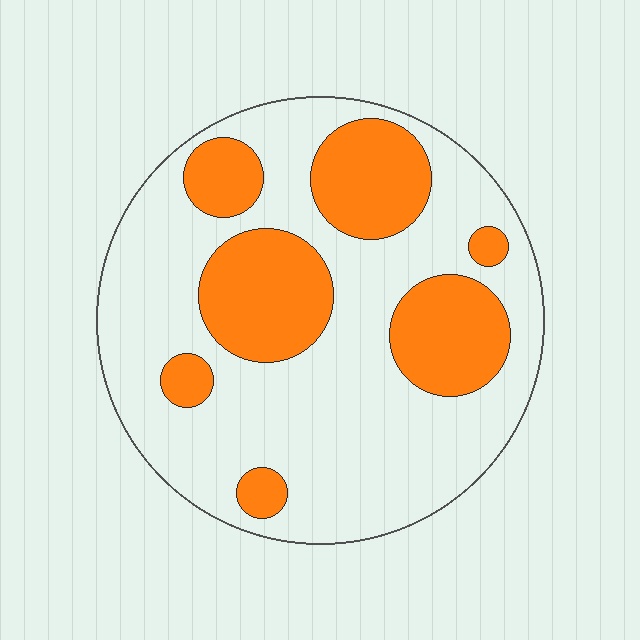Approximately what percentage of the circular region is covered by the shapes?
Approximately 30%.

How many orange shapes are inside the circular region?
7.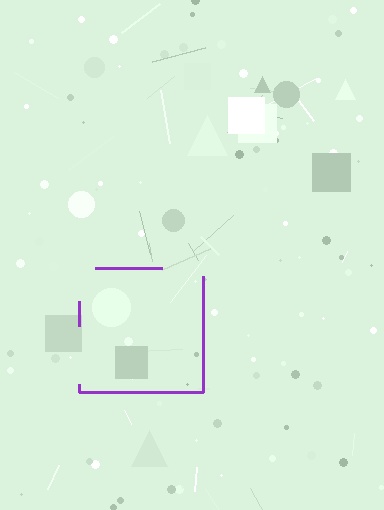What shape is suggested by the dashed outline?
The dashed outline suggests a square.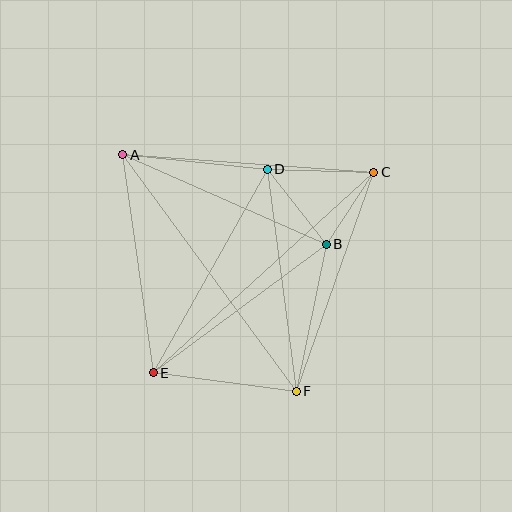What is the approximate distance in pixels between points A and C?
The distance between A and C is approximately 252 pixels.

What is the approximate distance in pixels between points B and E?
The distance between B and E is approximately 216 pixels.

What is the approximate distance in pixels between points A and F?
The distance between A and F is approximately 293 pixels.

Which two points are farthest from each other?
Points C and E are farthest from each other.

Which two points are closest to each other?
Points B and C are closest to each other.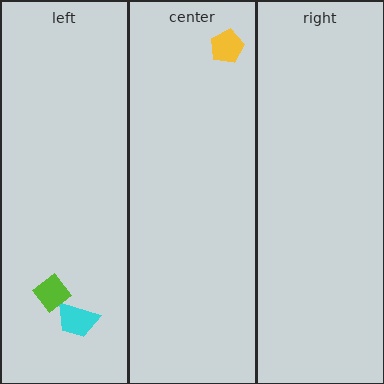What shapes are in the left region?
The cyan trapezoid, the lime diamond.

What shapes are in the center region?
The yellow pentagon.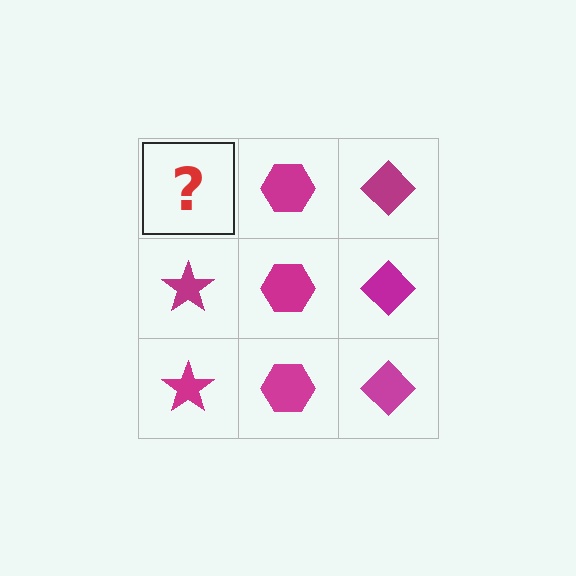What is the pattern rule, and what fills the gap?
The rule is that each column has a consistent shape. The gap should be filled with a magenta star.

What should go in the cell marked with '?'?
The missing cell should contain a magenta star.